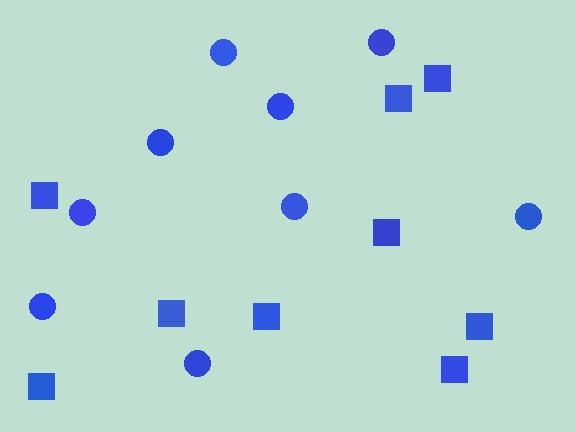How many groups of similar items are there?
There are 2 groups: one group of circles (9) and one group of squares (9).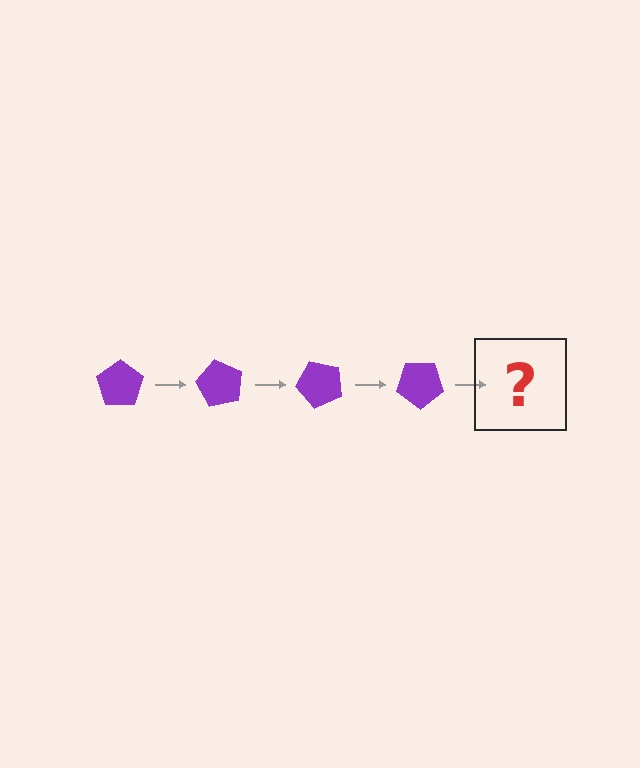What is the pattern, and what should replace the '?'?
The pattern is that the pentagon rotates 60 degrees each step. The '?' should be a purple pentagon rotated 240 degrees.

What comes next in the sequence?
The next element should be a purple pentagon rotated 240 degrees.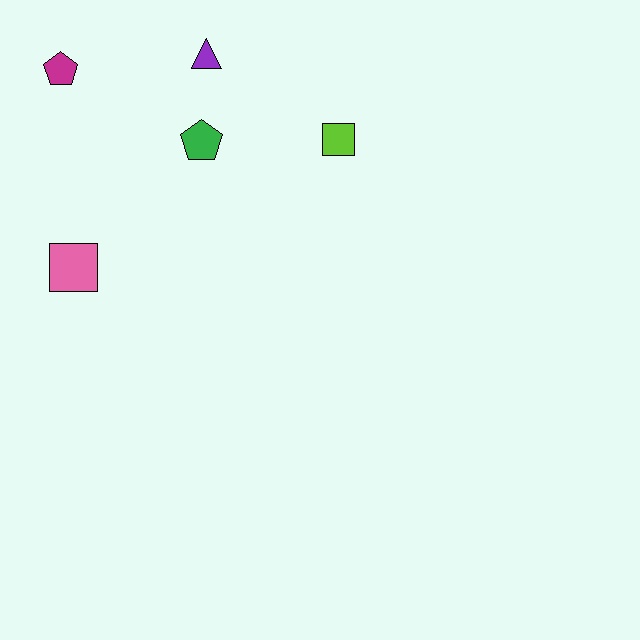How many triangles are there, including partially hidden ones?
There is 1 triangle.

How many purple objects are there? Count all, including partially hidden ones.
There is 1 purple object.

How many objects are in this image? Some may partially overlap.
There are 5 objects.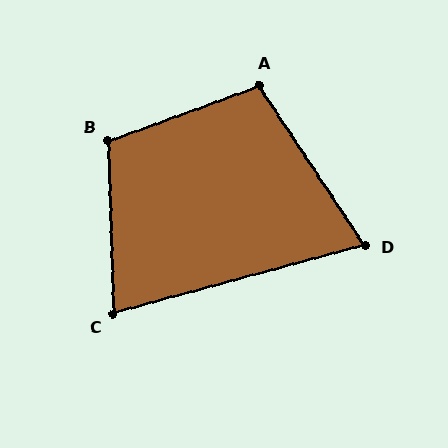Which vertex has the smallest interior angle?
D, at approximately 72 degrees.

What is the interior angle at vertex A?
Approximately 104 degrees (obtuse).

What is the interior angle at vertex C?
Approximately 76 degrees (acute).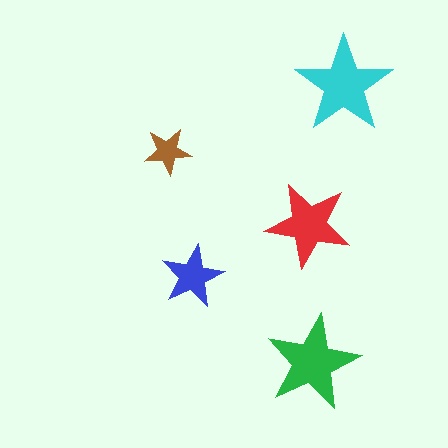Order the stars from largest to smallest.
the cyan one, the green one, the red one, the blue one, the brown one.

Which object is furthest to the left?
The brown star is leftmost.